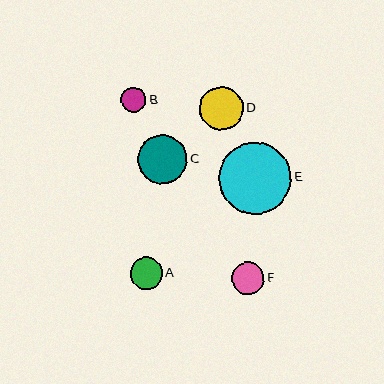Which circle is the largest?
Circle E is the largest with a size of approximately 72 pixels.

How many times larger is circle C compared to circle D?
Circle C is approximately 1.1 times the size of circle D.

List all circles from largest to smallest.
From largest to smallest: E, C, D, F, A, B.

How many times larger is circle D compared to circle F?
Circle D is approximately 1.4 times the size of circle F.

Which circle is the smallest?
Circle B is the smallest with a size of approximately 25 pixels.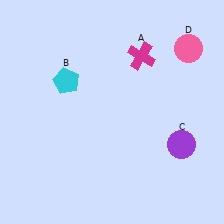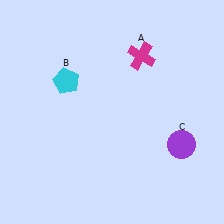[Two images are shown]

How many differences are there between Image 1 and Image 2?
There is 1 difference between the two images.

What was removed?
The pink circle (D) was removed in Image 2.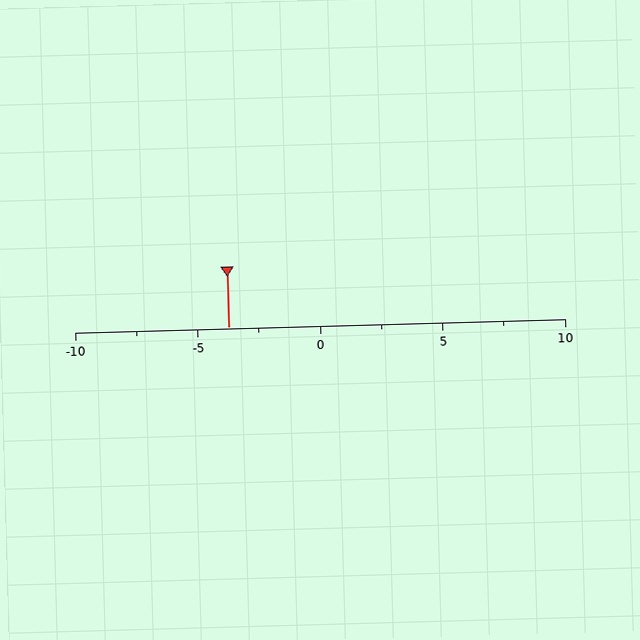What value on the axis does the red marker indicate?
The marker indicates approximately -3.8.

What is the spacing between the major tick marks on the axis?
The major ticks are spaced 5 apart.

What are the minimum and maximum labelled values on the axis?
The axis runs from -10 to 10.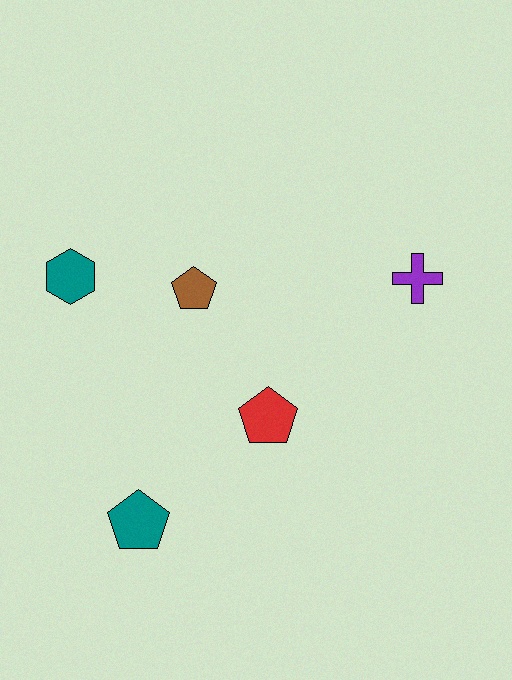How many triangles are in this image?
There are no triangles.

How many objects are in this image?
There are 5 objects.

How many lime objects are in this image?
There are no lime objects.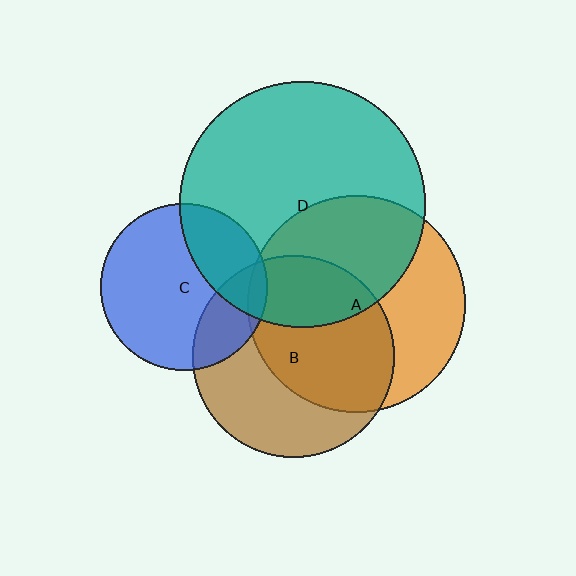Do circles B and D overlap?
Yes.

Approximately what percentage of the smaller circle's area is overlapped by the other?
Approximately 25%.